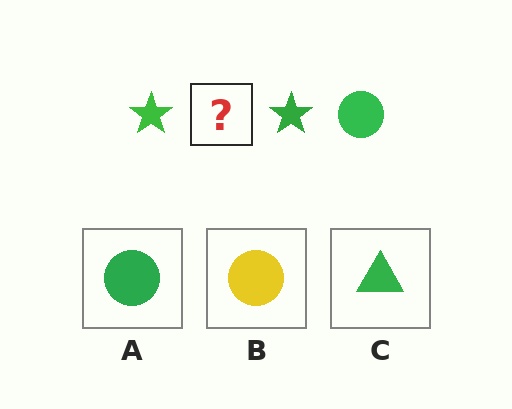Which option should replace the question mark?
Option A.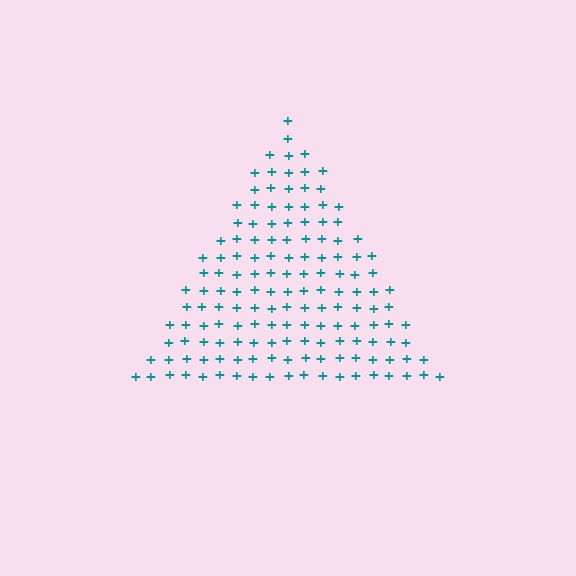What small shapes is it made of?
It is made of small plus signs.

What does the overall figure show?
The overall figure shows a triangle.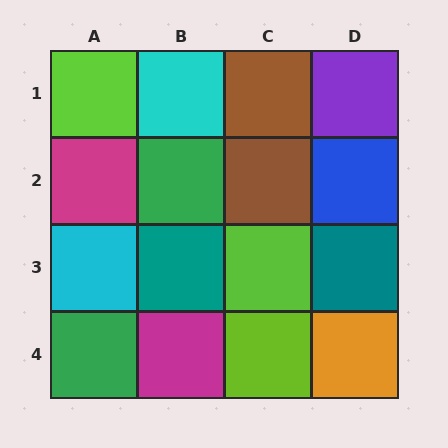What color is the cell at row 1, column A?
Lime.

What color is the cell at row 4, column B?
Magenta.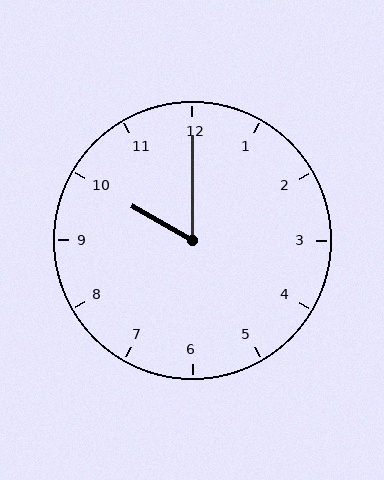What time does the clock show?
10:00.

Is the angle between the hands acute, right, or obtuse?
It is acute.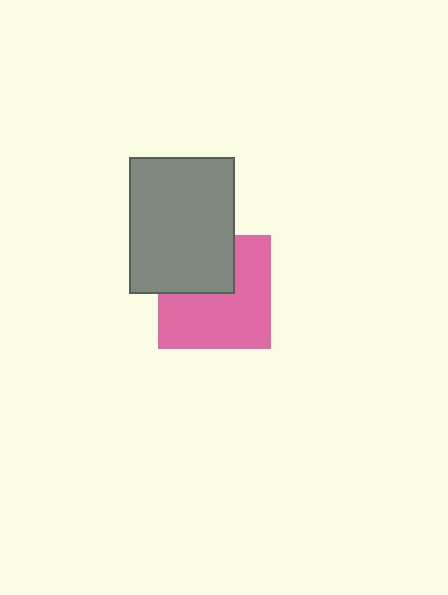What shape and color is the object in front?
The object in front is a gray rectangle.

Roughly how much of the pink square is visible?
Most of it is visible (roughly 65%).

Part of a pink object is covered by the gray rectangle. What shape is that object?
It is a square.